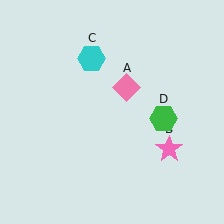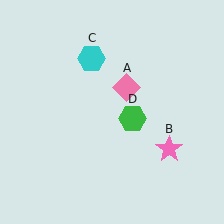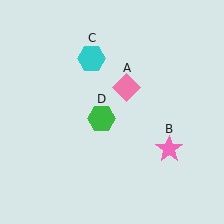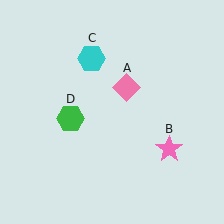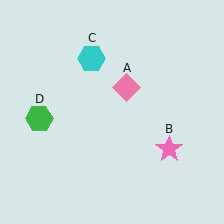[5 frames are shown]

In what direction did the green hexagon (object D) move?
The green hexagon (object D) moved left.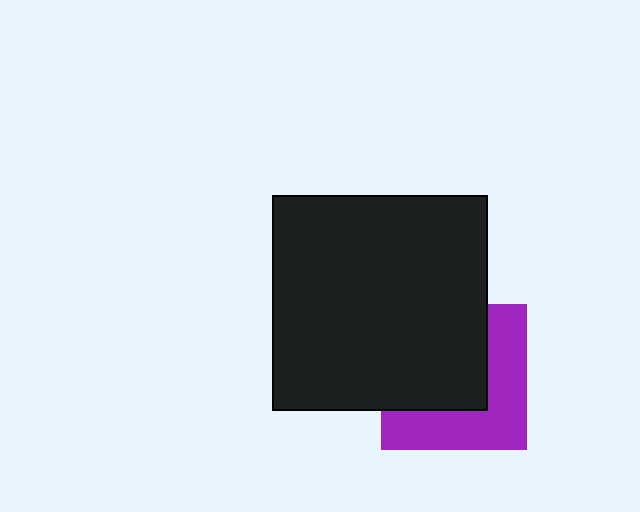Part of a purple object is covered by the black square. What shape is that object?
It is a square.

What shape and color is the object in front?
The object in front is a black square.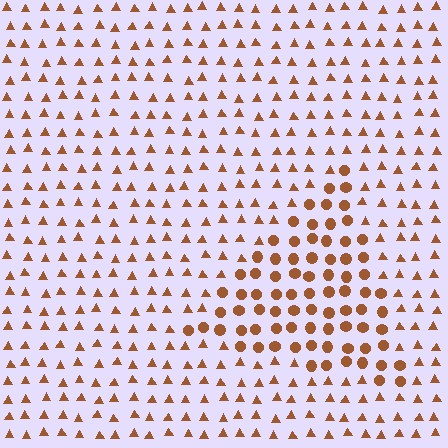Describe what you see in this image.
The image is filled with small brown elements arranged in a uniform grid. A triangle-shaped region contains circles, while the surrounding area contains triangles. The boundary is defined purely by the change in element shape.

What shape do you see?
I see a triangle.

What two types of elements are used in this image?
The image uses circles inside the triangle region and triangles outside it.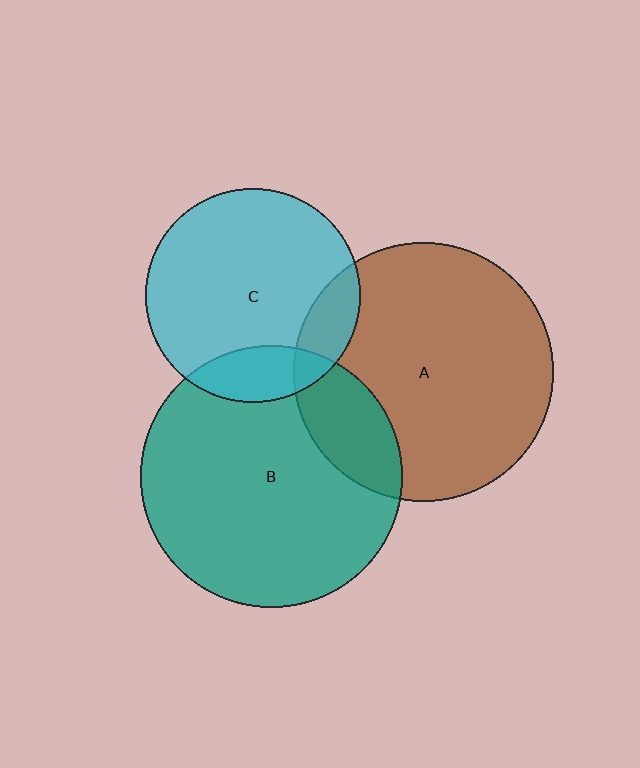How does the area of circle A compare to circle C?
Approximately 1.5 times.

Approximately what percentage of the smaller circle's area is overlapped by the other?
Approximately 15%.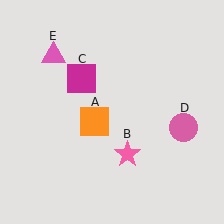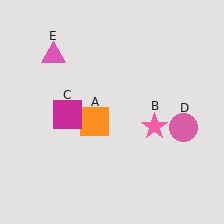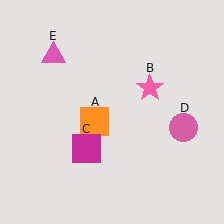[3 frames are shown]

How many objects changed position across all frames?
2 objects changed position: pink star (object B), magenta square (object C).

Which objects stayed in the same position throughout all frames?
Orange square (object A) and pink circle (object D) and pink triangle (object E) remained stationary.